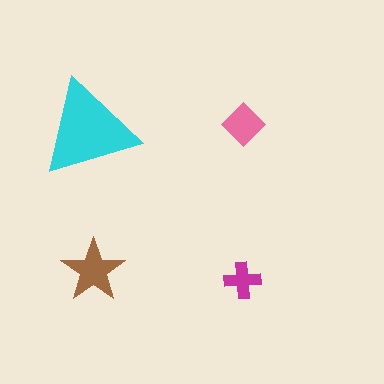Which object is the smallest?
The magenta cross.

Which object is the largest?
The cyan triangle.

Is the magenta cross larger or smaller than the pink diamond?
Smaller.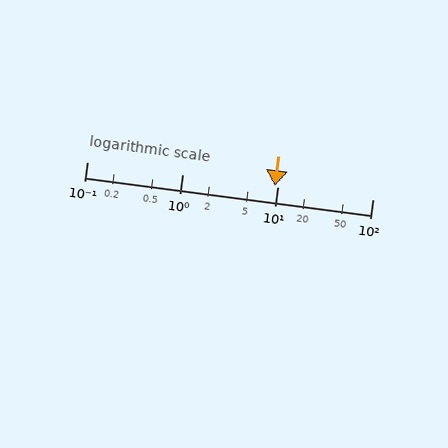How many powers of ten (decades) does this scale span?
The scale spans 3 decades, from 0.1 to 100.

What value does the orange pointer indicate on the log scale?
The pointer indicates approximately 9.4.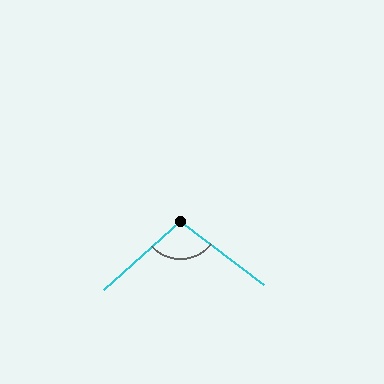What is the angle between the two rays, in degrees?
Approximately 101 degrees.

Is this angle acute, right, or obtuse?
It is obtuse.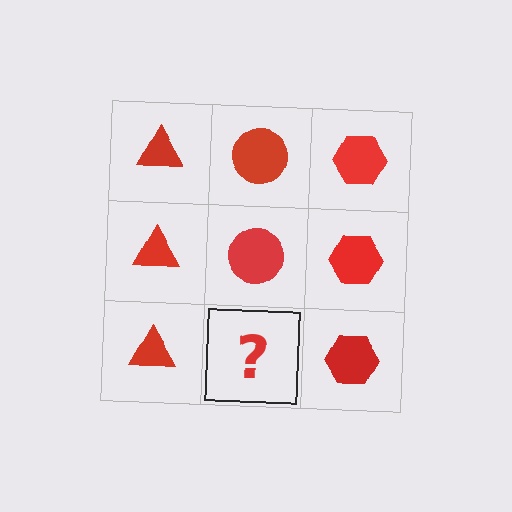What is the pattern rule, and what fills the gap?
The rule is that each column has a consistent shape. The gap should be filled with a red circle.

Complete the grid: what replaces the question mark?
The question mark should be replaced with a red circle.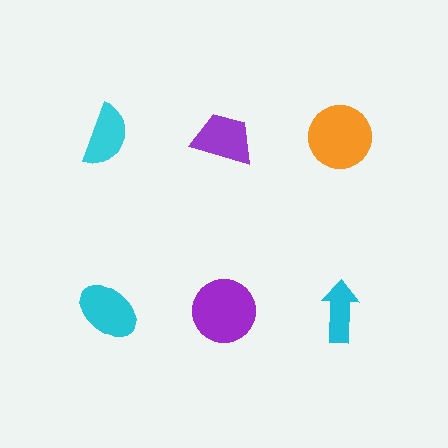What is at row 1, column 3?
An orange circle.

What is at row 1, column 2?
A purple trapezoid.